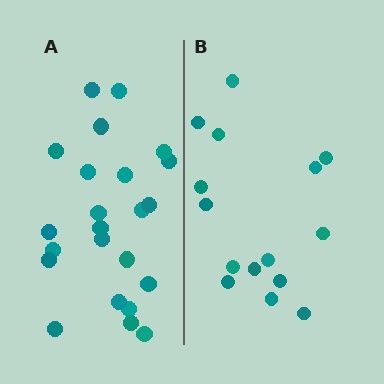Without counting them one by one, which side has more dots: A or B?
Region A (the left region) has more dots.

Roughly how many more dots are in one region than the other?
Region A has roughly 8 or so more dots than region B.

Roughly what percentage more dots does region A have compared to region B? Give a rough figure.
About 55% more.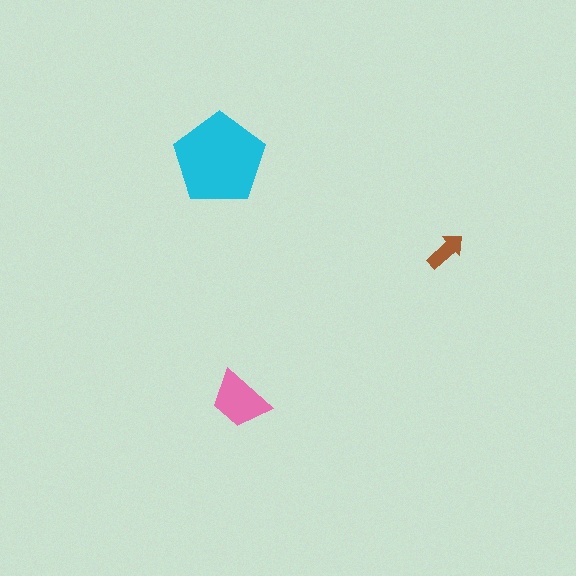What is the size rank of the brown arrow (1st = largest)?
3rd.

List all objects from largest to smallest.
The cyan pentagon, the pink trapezoid, the brown arrow.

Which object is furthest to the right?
The brown arrow is rightmost.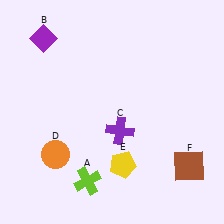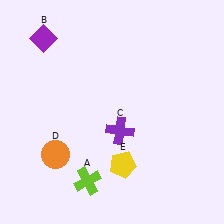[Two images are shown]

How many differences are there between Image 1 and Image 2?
There is 1 difference between the two images.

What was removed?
The brown square (F) was removed in Image 2.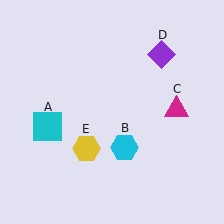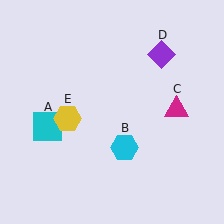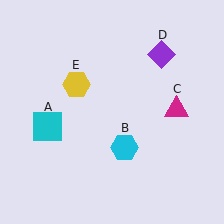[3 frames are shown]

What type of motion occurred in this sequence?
The yellow hexagon (object E) rotated clockwise around the center of the scene.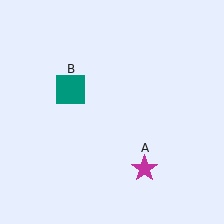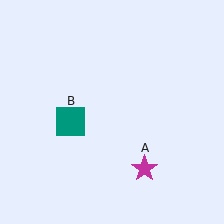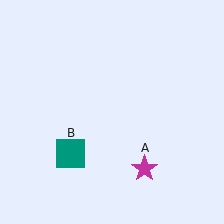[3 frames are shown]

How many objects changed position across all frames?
1 object changed position: teal square (object B).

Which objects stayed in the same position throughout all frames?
Magenta star (object A) remained stationary.